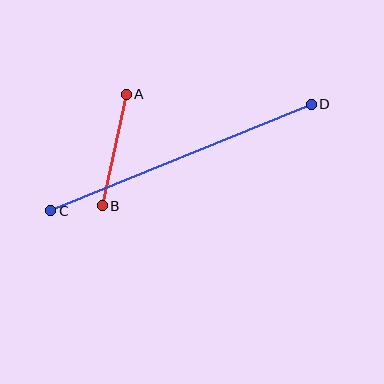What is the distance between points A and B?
The distance is approximately 114 pixels.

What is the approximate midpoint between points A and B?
The midpoint is at approximately (114, 150) pixels.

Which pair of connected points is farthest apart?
Points C and D are farthest apart.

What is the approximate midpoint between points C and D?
The midpoint is at approximately (181, 158) pixels.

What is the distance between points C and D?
The distance is approximately 281 pixels.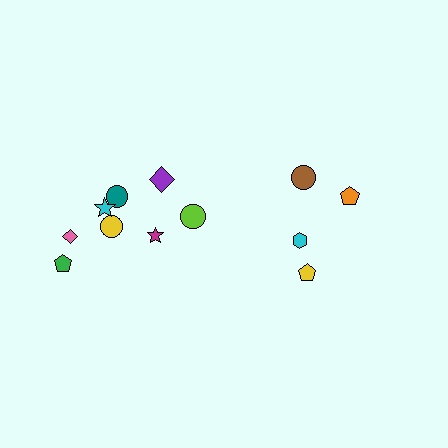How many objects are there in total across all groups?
There are 12 objects.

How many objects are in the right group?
There are 4 objects.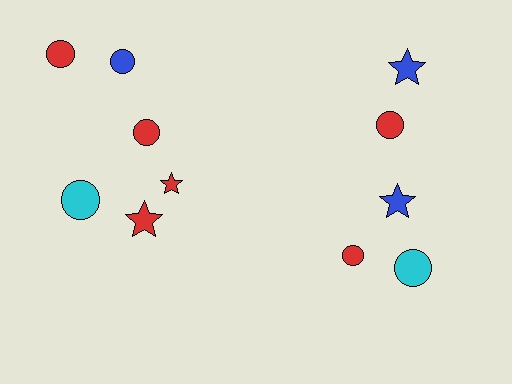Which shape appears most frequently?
Circle, with 7 objects.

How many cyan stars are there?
There are no cyan stars.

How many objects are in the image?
There are 11 objects.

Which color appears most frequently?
Red, with 6 objects.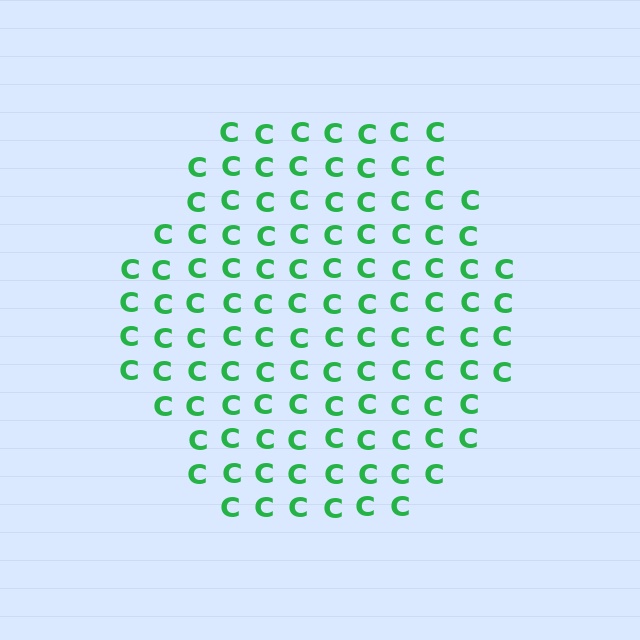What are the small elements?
The small elements are letter C's.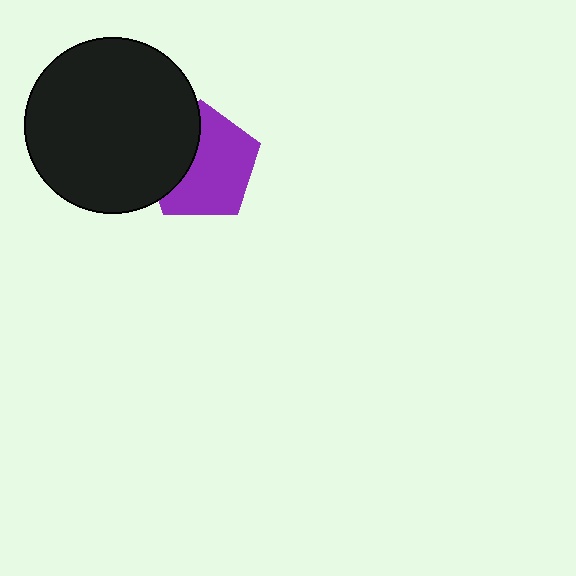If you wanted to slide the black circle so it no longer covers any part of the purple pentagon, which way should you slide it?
Slide it left — that is the most direct way to separate the two shapes.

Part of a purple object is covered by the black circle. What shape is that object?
It is a pentagon.